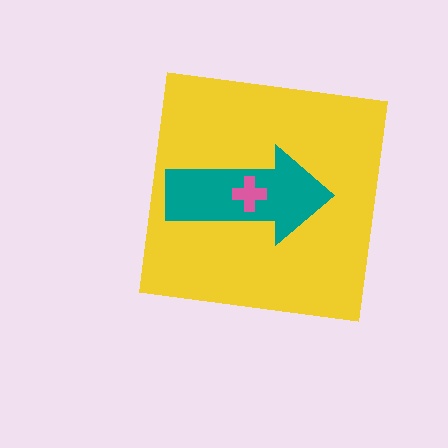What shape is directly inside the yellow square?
The teal arrow.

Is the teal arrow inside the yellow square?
Yes.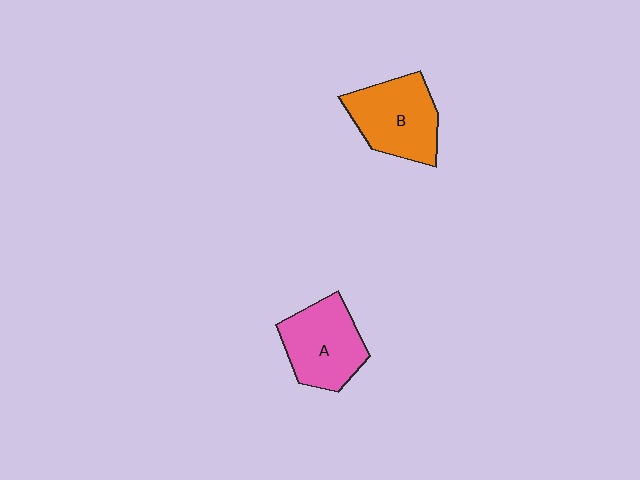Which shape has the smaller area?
Shape A (pink).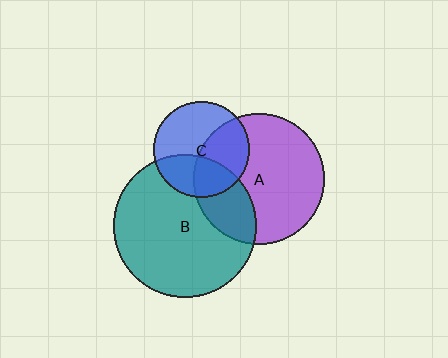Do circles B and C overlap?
Yes.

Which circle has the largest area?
Circle B (teal).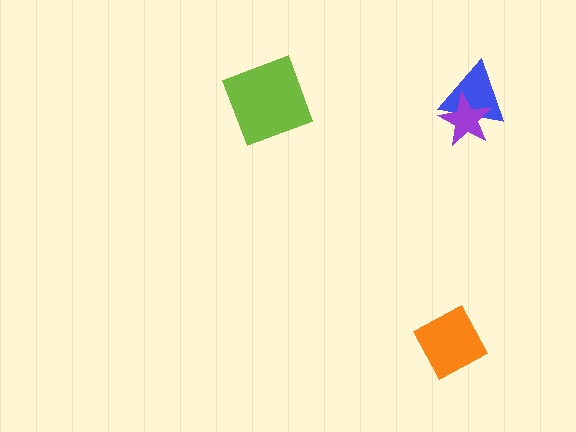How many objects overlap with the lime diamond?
0 objects overlap with the lime diamond.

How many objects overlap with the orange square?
0 objects overlap with the orange square.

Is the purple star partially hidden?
No, no other shape covers it.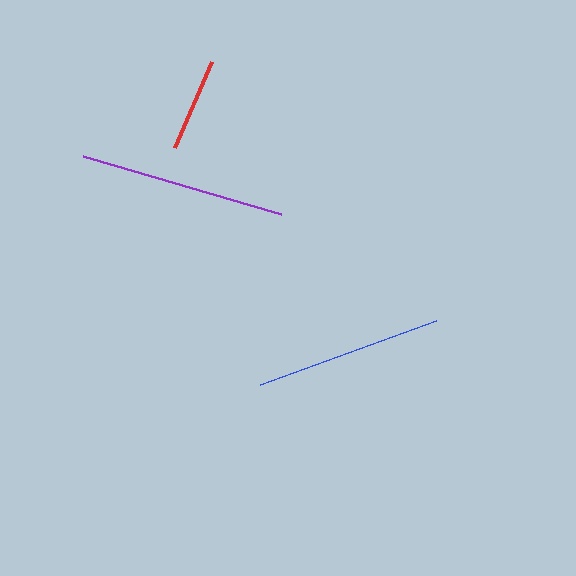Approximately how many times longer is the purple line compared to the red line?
The purple line is approximately 2.2 times the length of the red line.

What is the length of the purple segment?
The purple segment is approximately 206 pixels long.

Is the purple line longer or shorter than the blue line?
The purple line is longer than the blue line.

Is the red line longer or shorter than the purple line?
The purple line is longer than the red line.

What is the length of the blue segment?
The blue segment is approximately 188 pixels long.